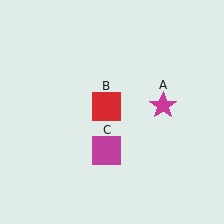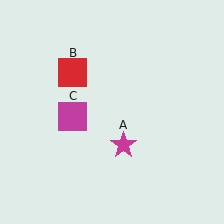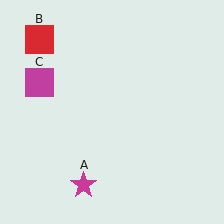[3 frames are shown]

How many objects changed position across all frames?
3 objects changed position: magenta star (object A), red square (object B), magenta square (object C).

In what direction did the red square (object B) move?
The red square (object B) moved up and to the left.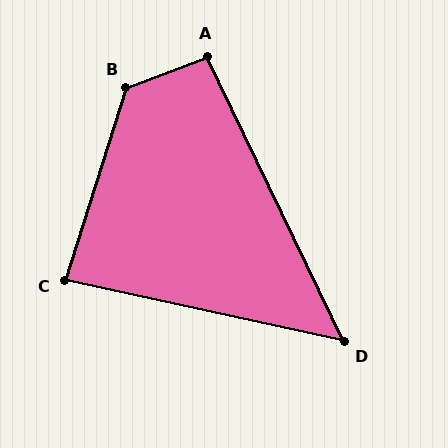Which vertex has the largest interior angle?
B, at approximately 128 degrees.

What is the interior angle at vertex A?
Approximately 95 degrees (approximately right).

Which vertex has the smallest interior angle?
D, at approximately 52 degrees.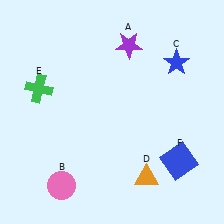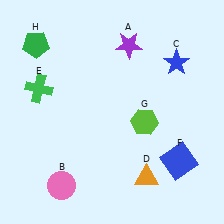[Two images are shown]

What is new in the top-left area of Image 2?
A green pentagon (H) was added in the top-left area of Image 2.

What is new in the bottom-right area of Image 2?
A lime hexagon (G) was added in the bottom-right area of Image 2.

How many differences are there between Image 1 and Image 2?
There are 2 differences between the two images.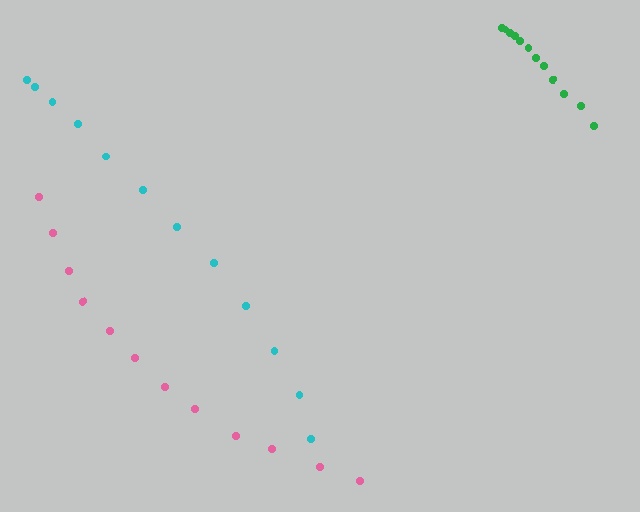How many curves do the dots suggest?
There are 3 distinct paths.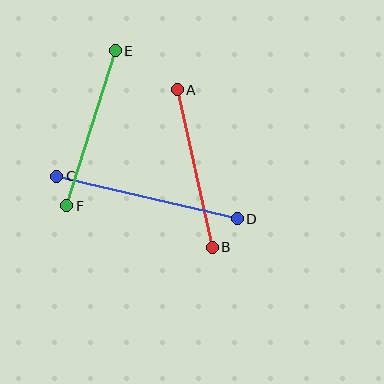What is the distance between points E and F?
The distance is approximately 163 pixels.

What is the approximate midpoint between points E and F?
The midpoint is at approximately (91, 128) pixels.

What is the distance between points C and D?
The distance is approximately 186 pixels.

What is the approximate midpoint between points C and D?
The midpoint is at approximately (147, 198) pixels.